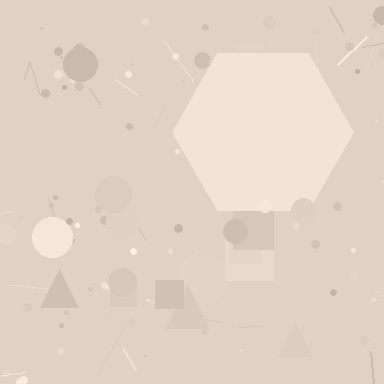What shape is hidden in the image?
A hexagon is hidden in the image.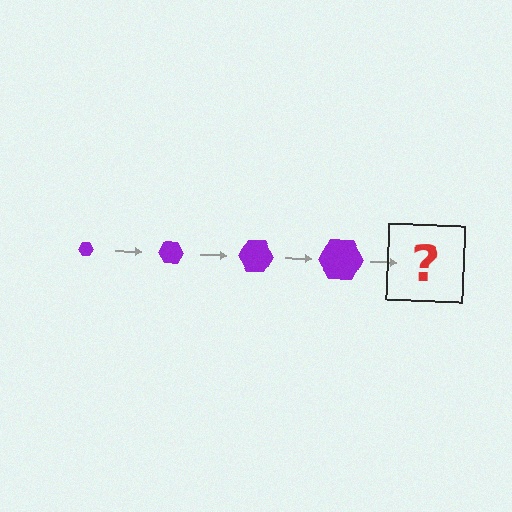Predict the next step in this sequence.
The next step is a purple hexagon, larger than the previous one.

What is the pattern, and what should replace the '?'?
The pattern is that the hexagon gets progressively larger each step. The '?' should be a purple hexagon, larger than the previous one.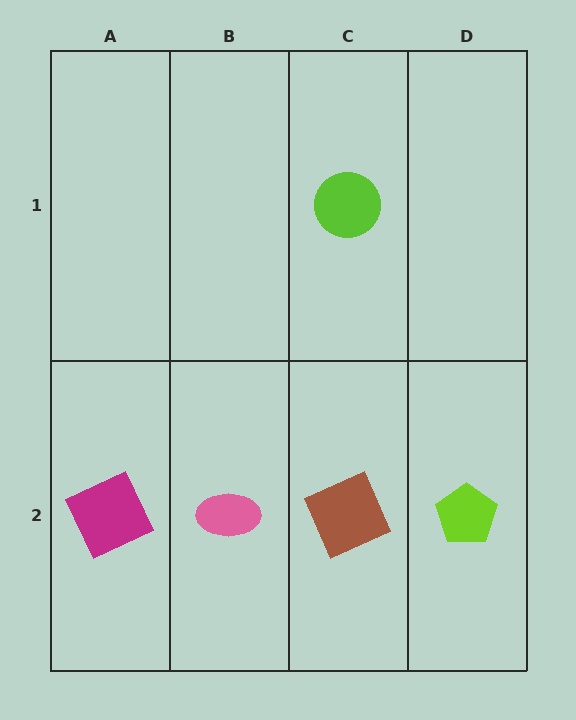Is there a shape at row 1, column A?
No, that cell is empty.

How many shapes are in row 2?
4 shapes.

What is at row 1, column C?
A lime circle.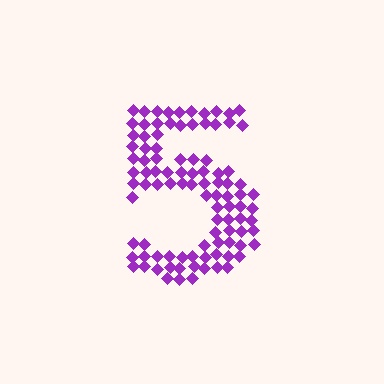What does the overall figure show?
The overall figure shows the digit 5.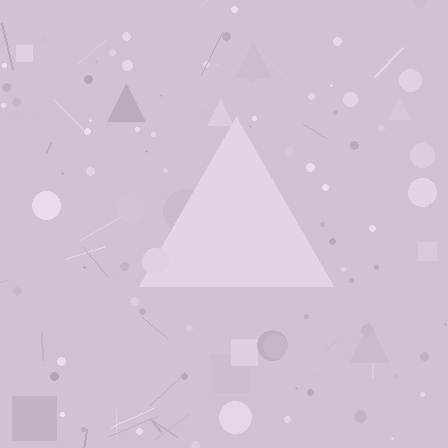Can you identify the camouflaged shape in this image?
The camouflaged shape is a triangle.